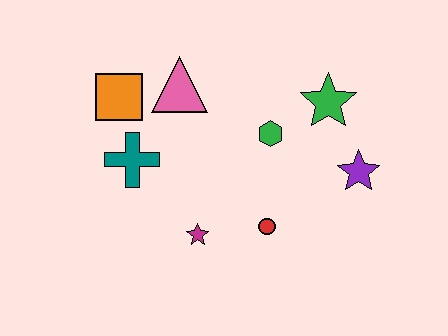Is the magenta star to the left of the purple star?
Yes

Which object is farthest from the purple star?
The orange square is farthest from the purple star.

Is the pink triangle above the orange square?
Yes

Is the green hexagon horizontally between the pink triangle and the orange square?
No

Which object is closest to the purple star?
The green star is closest to the purple star.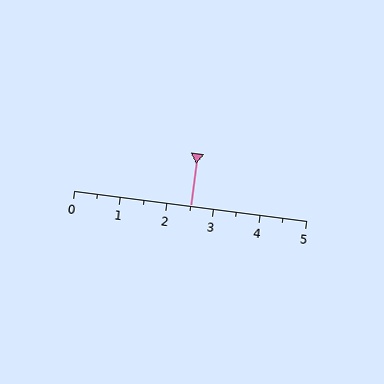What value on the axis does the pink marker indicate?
The marker indicates approximately 2.5.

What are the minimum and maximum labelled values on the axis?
The axis runs from 0 to 5.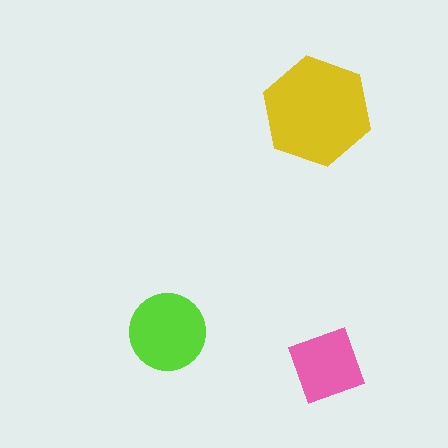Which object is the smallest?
The pink diamond.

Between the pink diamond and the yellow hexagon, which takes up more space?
The yellow hexagon.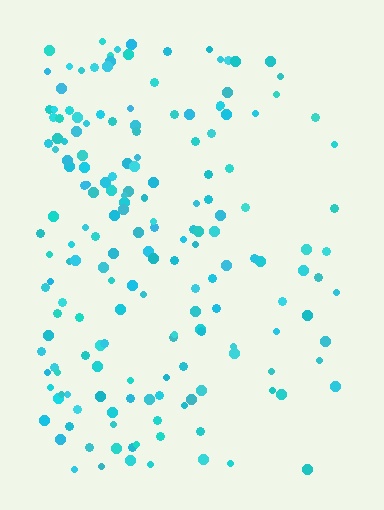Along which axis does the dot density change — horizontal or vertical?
Horizontal.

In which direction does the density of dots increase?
From right to left, with the left side densest.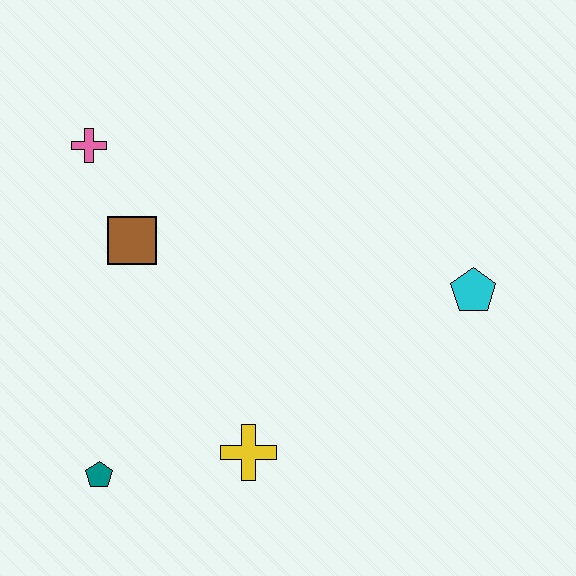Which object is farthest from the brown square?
The cyan pentagon is farthest from the brown square.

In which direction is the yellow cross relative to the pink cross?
The yellow cross is below the pink cross.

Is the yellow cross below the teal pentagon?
No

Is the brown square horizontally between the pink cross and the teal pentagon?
No